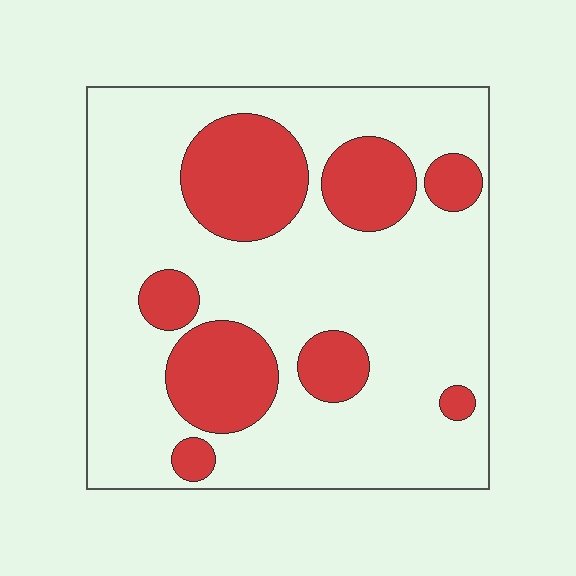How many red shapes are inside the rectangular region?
8.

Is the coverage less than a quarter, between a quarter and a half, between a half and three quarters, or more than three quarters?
Between a quarter and a half.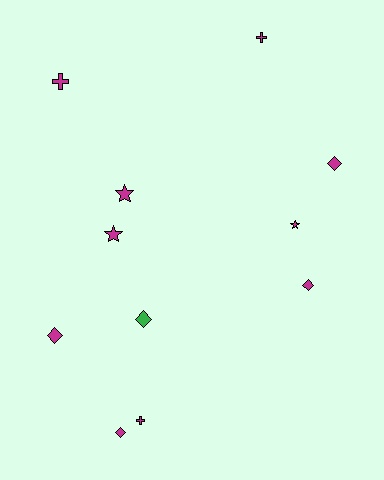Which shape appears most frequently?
Diamond, with 5 objects.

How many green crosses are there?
There are no green crosses.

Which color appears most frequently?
Magenta, with 10 objects.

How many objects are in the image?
There are 11 objects.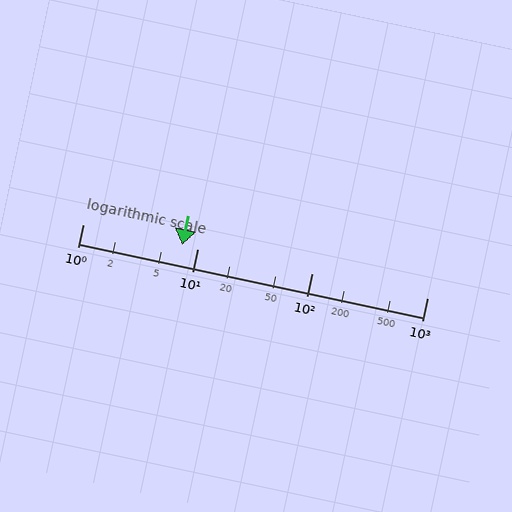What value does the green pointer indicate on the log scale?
The pointer indicates approximately 7.3.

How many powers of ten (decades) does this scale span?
The scale spans 3 decades, from 1 to 1000.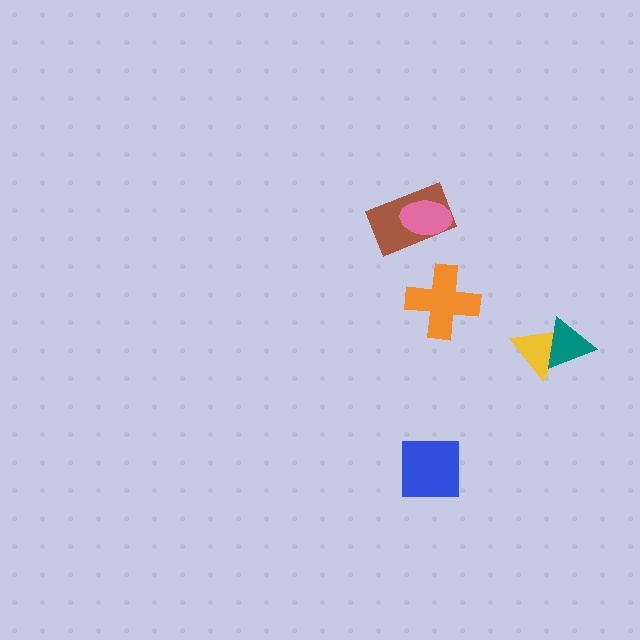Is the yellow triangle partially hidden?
Yes, it is partially covered by another shape.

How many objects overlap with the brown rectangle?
1 object overlaps with the brown rectangle.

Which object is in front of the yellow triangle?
The teal triangle is in front of the yellow triangle.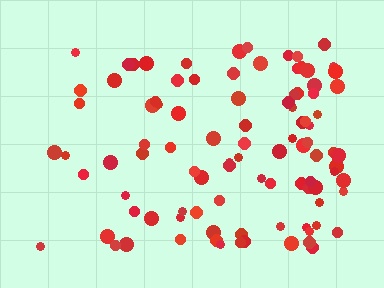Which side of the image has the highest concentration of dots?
The right.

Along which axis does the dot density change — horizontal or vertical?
Horizontal.